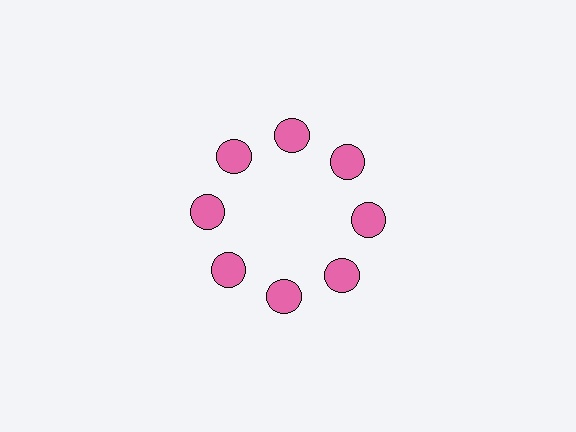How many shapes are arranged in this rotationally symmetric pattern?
There are 8 shapes, arranged in 8 groups of 1.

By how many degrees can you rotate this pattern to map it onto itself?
The pattern maps onto itself every 45 degrees of rotation.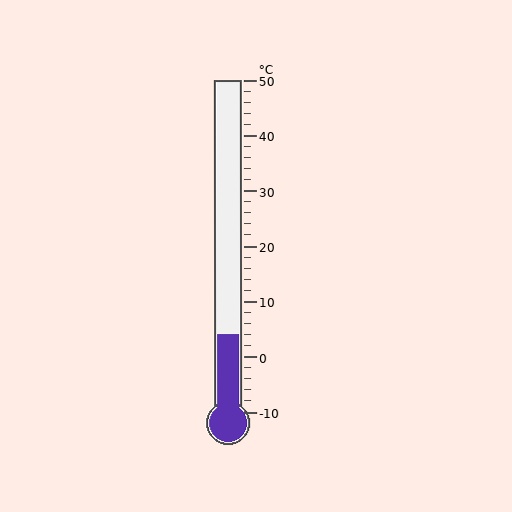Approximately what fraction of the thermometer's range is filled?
The thermometer is filled to approximately 25% of its range.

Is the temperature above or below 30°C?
The temperature is below 30°C.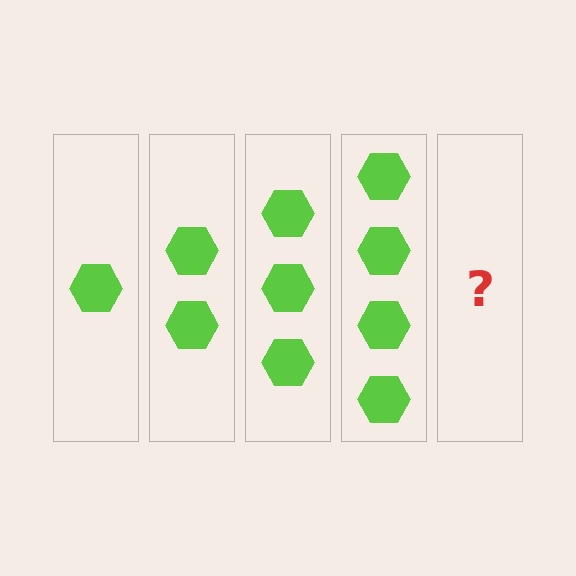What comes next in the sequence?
The next element should be 5 hexagons.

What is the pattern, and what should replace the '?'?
The pattern is that each step adds one more hexagon. The '?' should be 5 hexagons.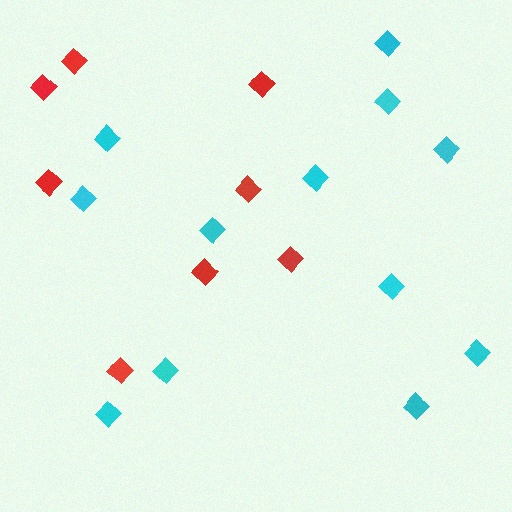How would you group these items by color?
There are 2 groups: one group of cyan diamonds (12) and one group of red diamonds (8).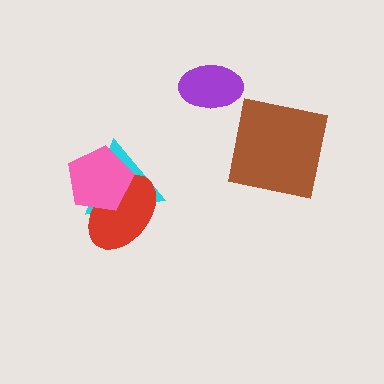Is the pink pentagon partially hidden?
No, no other shape covers it.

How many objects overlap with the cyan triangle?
2 objects overlap with the cyan triangle.